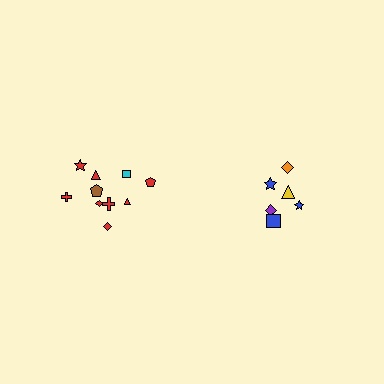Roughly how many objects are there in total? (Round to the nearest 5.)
Roughly 15 objects in total.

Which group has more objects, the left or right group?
The left group.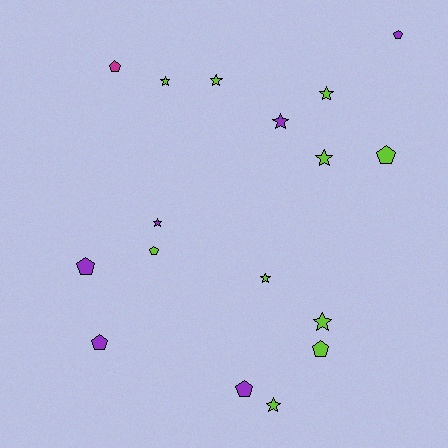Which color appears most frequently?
Lime, with 10 objects.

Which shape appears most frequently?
Star, with 9 objects.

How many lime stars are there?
There are 7 lime stars.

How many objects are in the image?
There are 17 objects.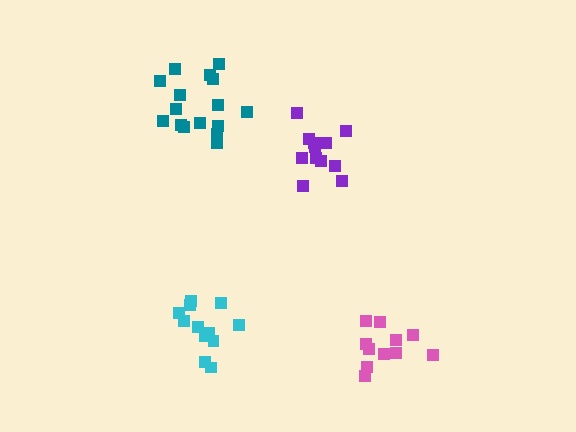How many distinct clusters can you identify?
There are 4 distinct clusters.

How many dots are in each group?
Group 1: 11 dots, Group 2: 12 dots, Group 3: 12 dots, Group 4: 16 dots (51 total).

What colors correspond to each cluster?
The clusters are colored: pink, purple, cyan, teal.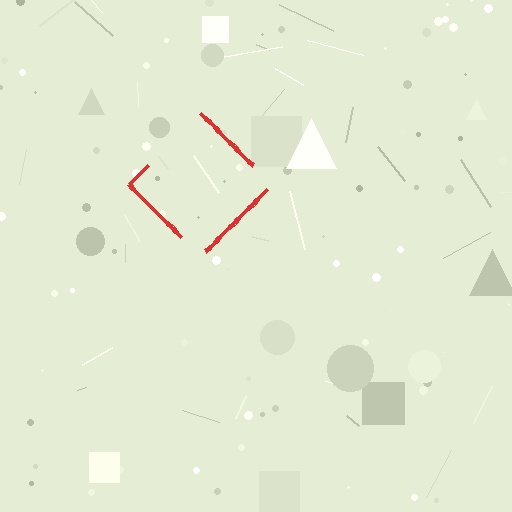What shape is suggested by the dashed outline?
The dashed outline suggests a diamond.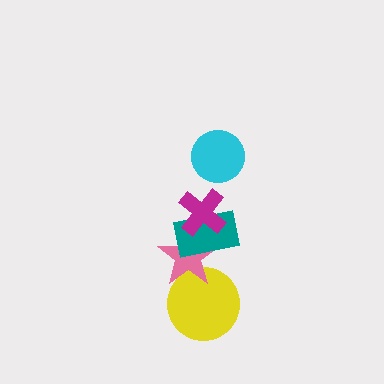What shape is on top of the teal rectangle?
The magenta cross is on top of the teal rectangle.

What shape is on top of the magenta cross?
The cyan circle is on top of the magenta cross.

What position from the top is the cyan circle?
The cyan circle is 1st from the top.